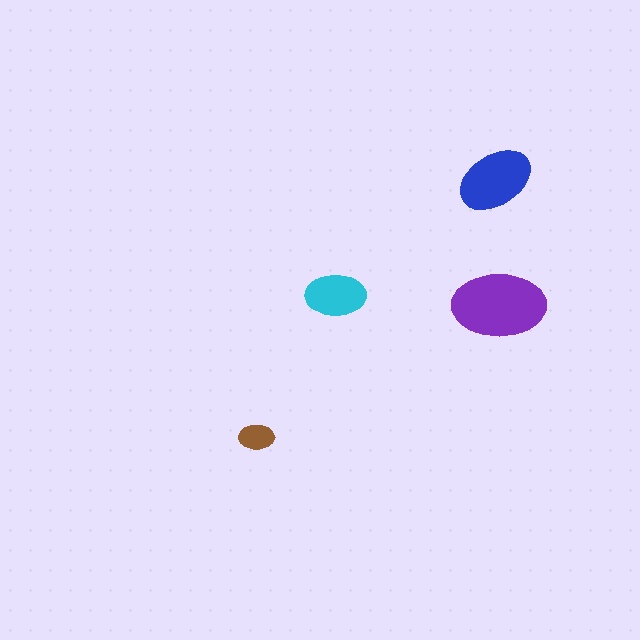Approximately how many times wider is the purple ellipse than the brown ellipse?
About 2.5 times wider.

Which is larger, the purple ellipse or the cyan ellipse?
The purple one.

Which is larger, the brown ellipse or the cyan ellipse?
The cyan one.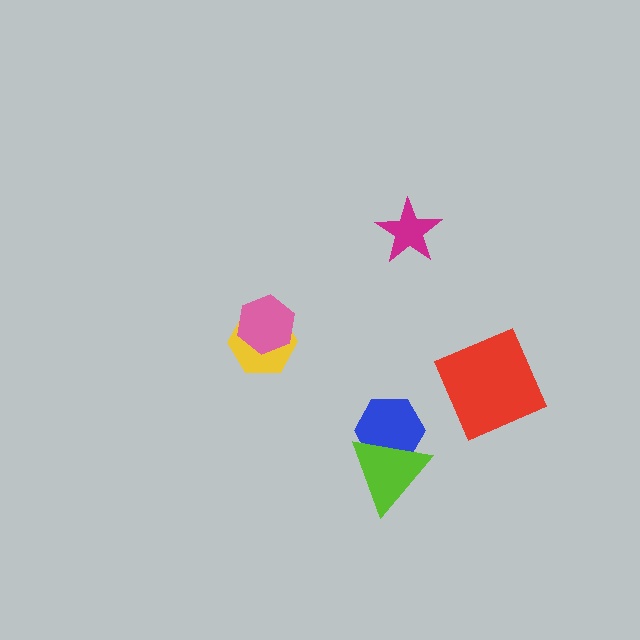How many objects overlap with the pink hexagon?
1 object overlaps with the pink hexagon.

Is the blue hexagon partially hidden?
Yes, it is partially covered by another shape.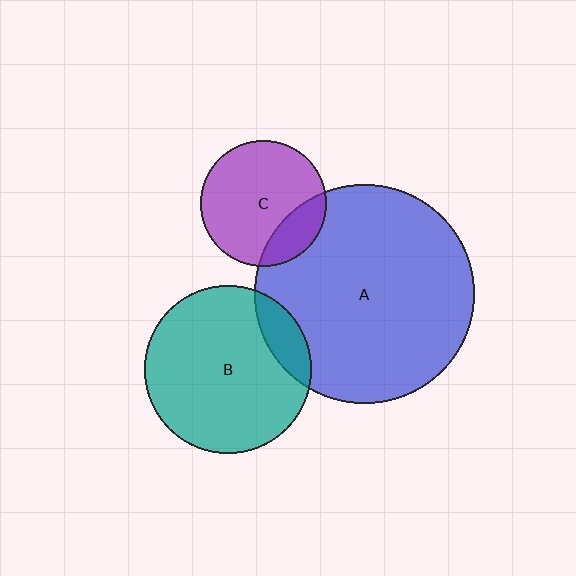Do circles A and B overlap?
Yes.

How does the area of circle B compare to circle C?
Approximately 1.8 times.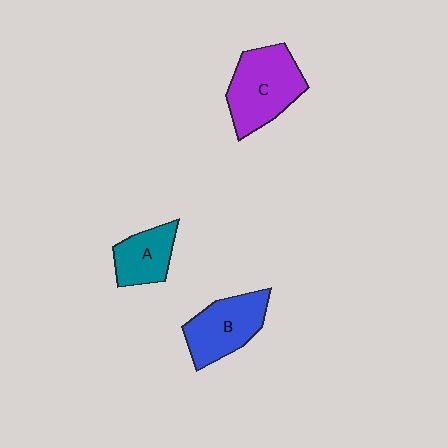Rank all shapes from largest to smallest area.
From largest to smallest: C (purple), B (blue), A (teal).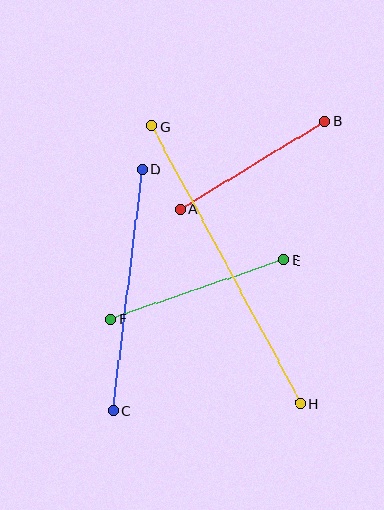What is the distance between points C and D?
The distance is approximately 243 pixels.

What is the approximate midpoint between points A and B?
The midpoint is at approximately (252, 165) pixels.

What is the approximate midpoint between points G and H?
The midpoint is at approximately (226, 265) pixels.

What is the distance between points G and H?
The distance is approximately 314 pixels.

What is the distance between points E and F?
The distance is approximately 182 pixels.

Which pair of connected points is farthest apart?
Points G and H are farthest apart.